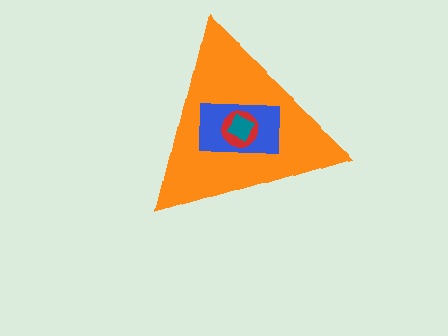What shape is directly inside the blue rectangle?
The red circle.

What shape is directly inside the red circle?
The teal diamond.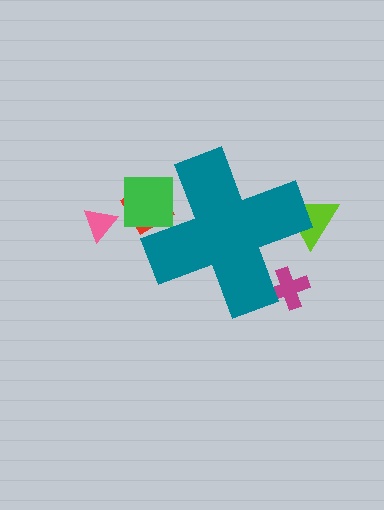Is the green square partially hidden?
Yes, the green square is partially hidden behind the teal cross.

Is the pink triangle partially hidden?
No, the pink triangle is fully visible.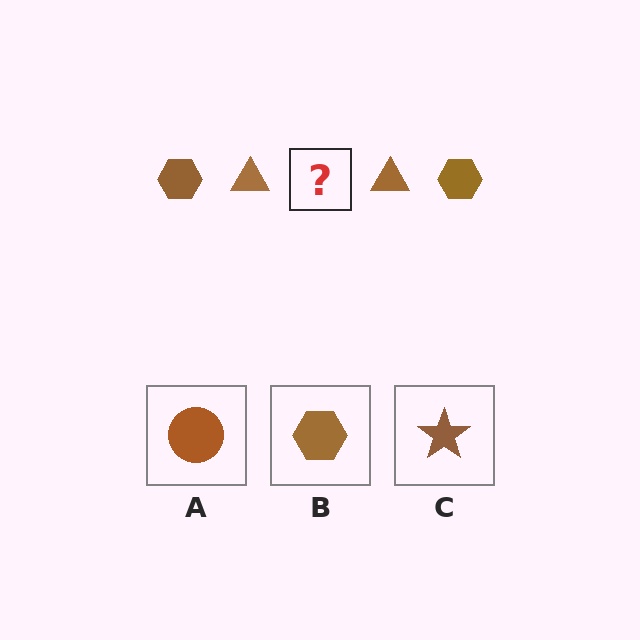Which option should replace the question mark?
Option B.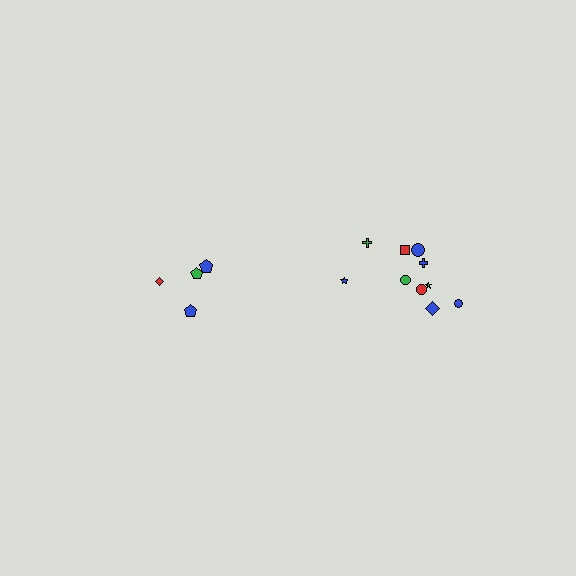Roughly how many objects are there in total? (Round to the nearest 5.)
Roughly 15 objects in total.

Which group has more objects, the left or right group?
The right group.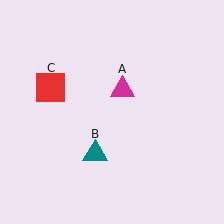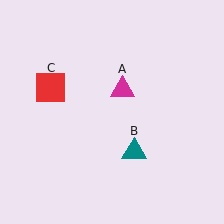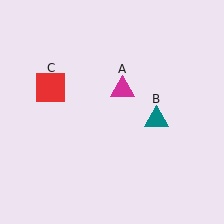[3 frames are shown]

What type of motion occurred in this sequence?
The teal triangle (object B) rotated counterclockwise around the center of the scene.